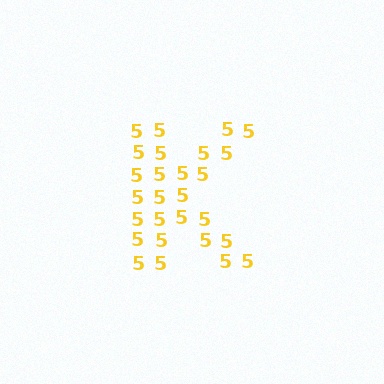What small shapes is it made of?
It is made of small digit 5's.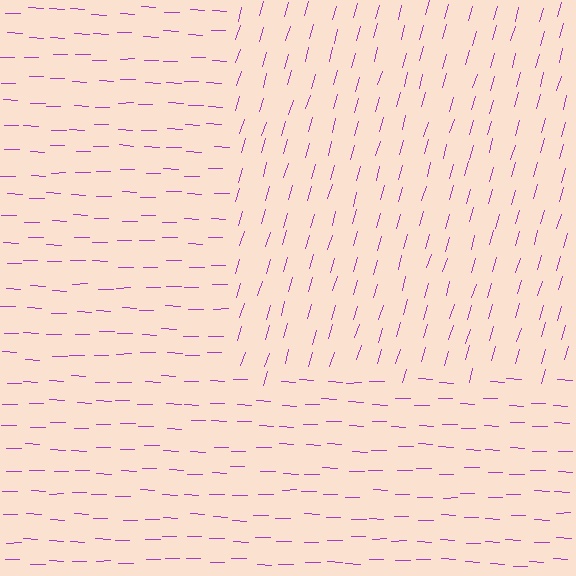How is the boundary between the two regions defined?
The boundary is defined purely by a change in line orientation (approximately 75 degrees difference). All lines are the same color and thickness.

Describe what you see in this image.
The image is filled with small purple line segments. A rectangle region in the image has lines oriented differently from the surrounding lines, creating a visible texture boundary.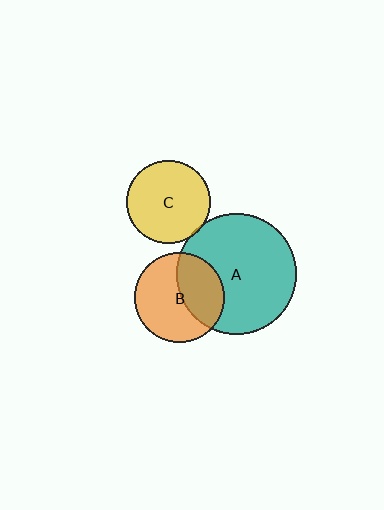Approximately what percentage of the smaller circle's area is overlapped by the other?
Approximately 5%.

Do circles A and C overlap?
Yes.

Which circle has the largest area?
Circle A (teal).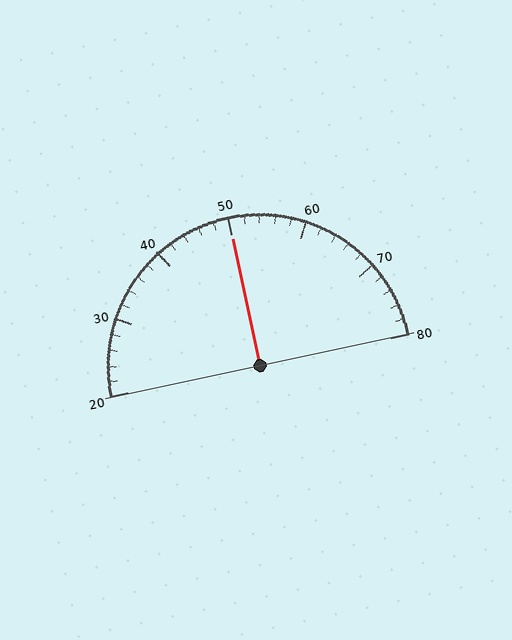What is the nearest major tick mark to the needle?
The nearest major tick mark is 50.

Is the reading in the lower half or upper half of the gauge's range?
The reading is in the upper half of the range (20 to 80).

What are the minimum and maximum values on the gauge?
The gauge ranges from 20 to 80.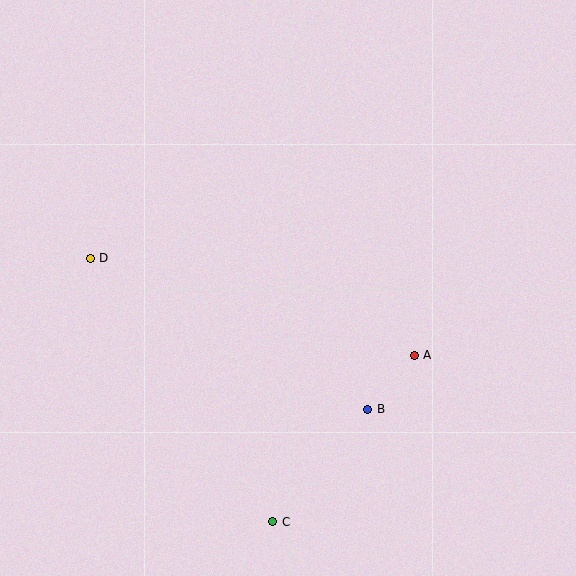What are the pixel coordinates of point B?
Point B is at (368, 409).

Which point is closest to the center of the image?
Point A at (414, 356) is closest to the center.